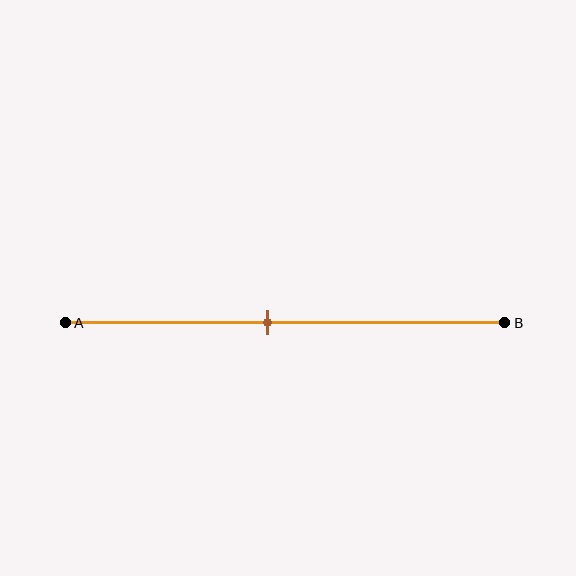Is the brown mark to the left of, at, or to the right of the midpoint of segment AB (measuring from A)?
The brown mark is to the left of the midpoint of segment AB.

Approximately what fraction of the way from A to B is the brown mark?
The brown mark is approximately 45% of the way from A to B.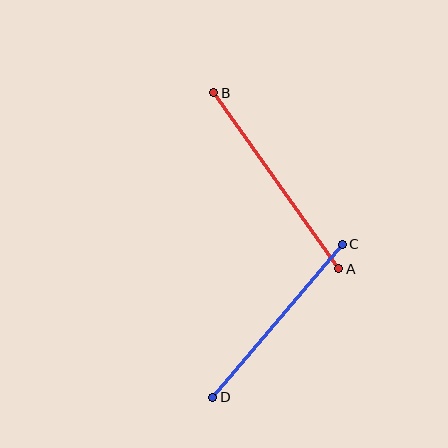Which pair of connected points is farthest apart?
Points A and B are farthest apart.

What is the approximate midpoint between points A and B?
The midpoint is at approximately (276, 181) pixels.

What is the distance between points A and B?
The distance is approximately 216 pixels.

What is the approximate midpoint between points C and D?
The midpoint is at approximately (278, 321) pixels.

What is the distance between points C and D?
The distance is approximately 201 pixels.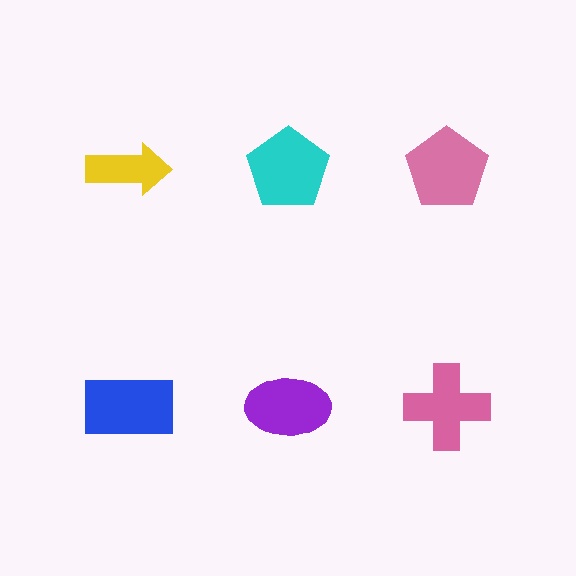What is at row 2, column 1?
A blue rectangle.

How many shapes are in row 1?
3 shapes.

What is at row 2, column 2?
A purple ellipse.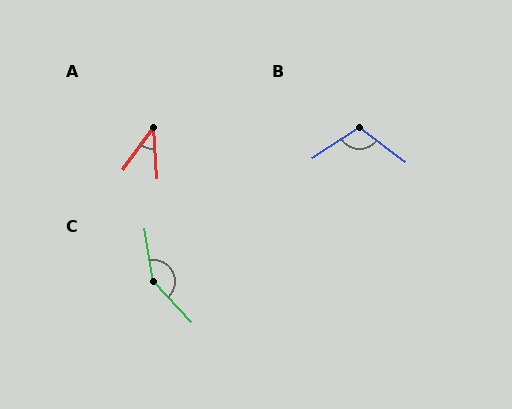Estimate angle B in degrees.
Approximately 110 degrees.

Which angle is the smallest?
A, at approximately 40 degrees.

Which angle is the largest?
C, at approximately 146 degrees.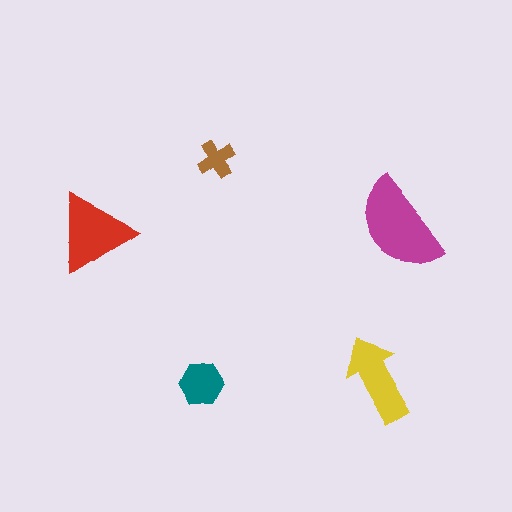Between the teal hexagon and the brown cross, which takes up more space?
The teal hexagon.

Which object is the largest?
The magenta semicircle.